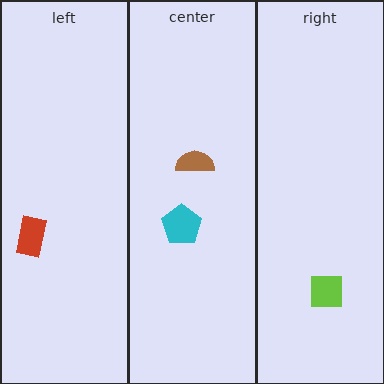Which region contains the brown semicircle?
The center region.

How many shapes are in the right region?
1.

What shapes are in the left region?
The red rectangle.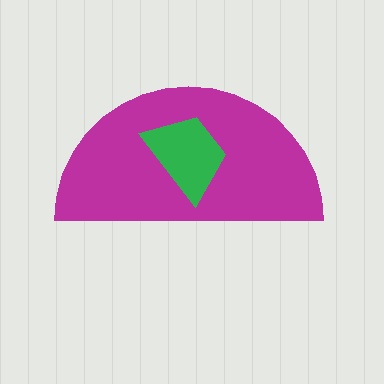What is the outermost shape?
The magenta semicircle.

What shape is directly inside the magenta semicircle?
The green trapezoid.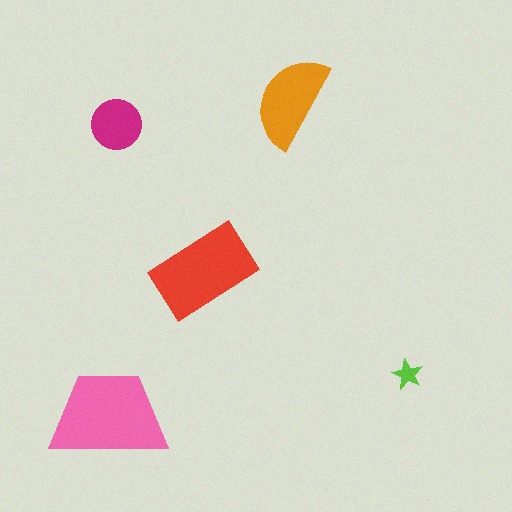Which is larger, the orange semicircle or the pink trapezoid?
The pink trapezoid.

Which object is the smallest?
The lime star.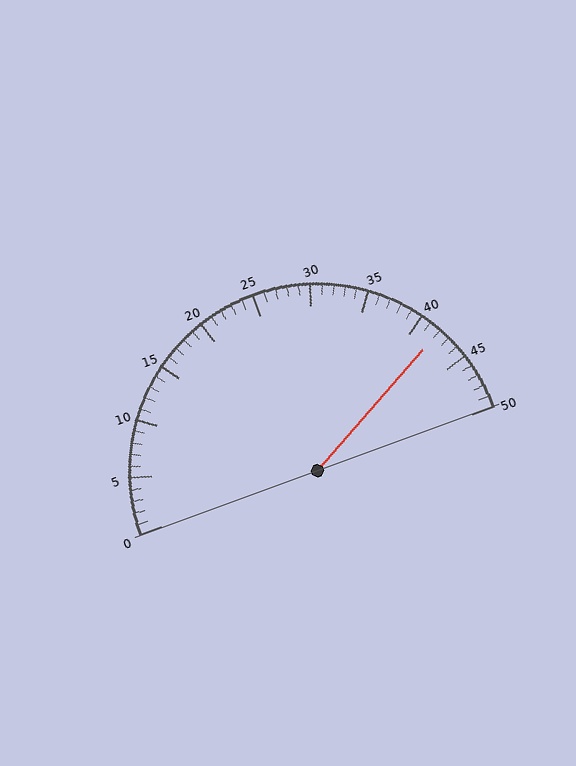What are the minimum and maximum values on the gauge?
The gauge ranges from 0 to 50.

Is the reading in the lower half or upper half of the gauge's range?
The reading is in the upper half of the range (0 to 50).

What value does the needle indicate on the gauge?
The needle indicates approximately 42.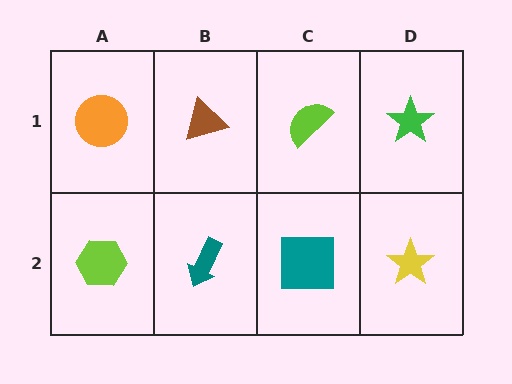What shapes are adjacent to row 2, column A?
An orange circle (row 1, column A), a teal arrow (row 2, column B).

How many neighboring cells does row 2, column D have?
2.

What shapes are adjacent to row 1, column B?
A teal arrow (row 2, column B), an orange circle (row 1, column A), a lime semicircle (row 1, column C).